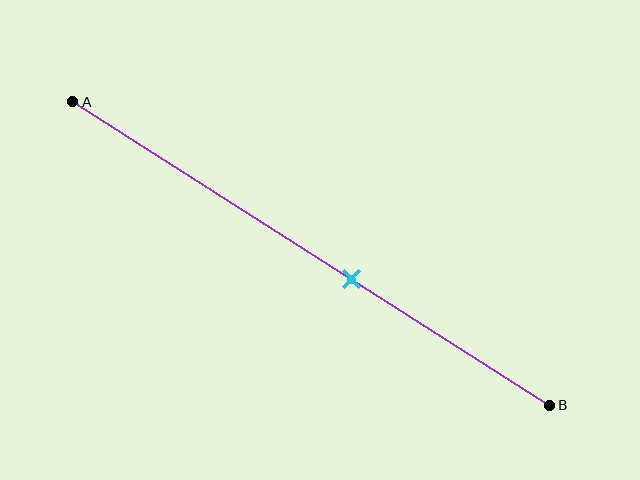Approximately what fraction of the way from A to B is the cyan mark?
The cyan mark is approximately 60% of the way from A to B.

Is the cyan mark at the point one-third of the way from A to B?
No, the mark is at about 60% from A, not at the 33% one-third point.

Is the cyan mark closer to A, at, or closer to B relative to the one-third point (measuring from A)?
The cyan mark is closer to point B than the one-third point of segment AB.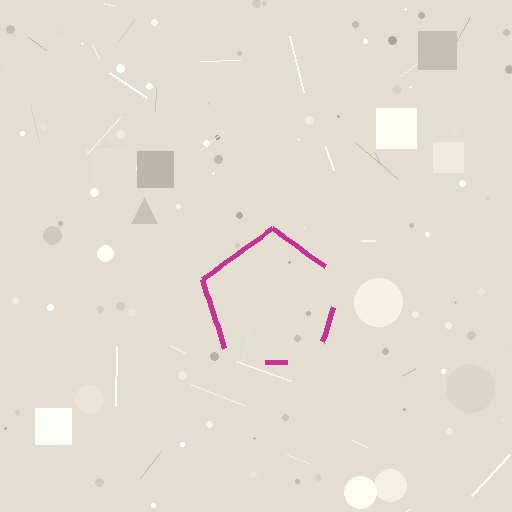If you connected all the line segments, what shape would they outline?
They would outline a pentagon.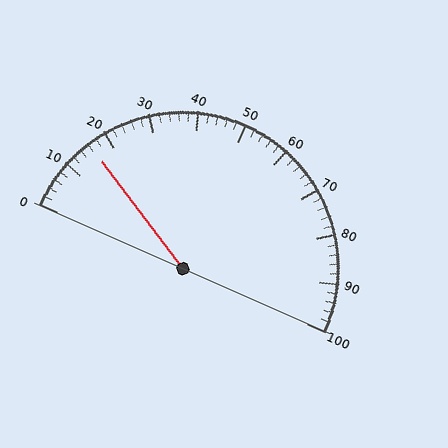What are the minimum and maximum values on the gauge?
The gauge ranges from 0 to 100.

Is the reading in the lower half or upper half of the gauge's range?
The reading is in the lower half of the range (0 to 100).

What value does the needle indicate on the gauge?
The needle indicates approximately 16.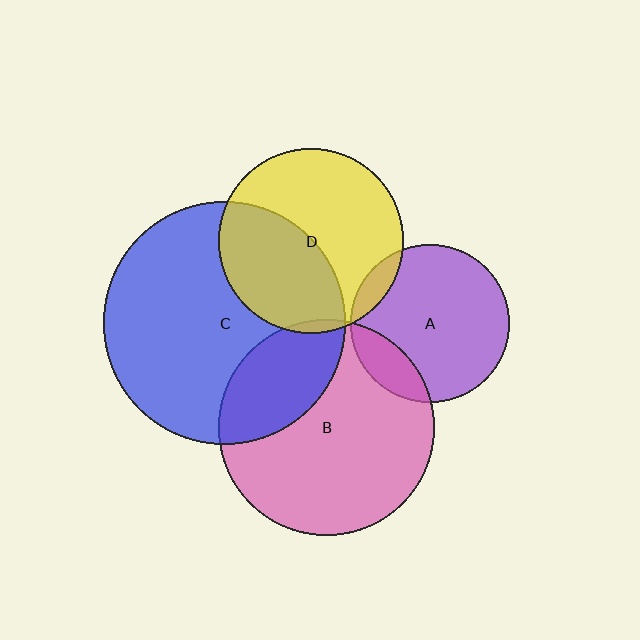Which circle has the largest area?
Circle C (blue).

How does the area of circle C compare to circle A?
Approximately 2.3 times.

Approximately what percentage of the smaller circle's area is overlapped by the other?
Approximately 5%.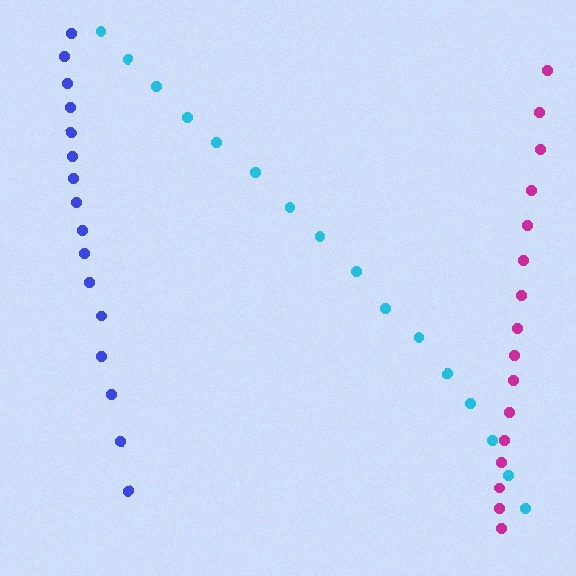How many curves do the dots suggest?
There are 3 distinct paths.